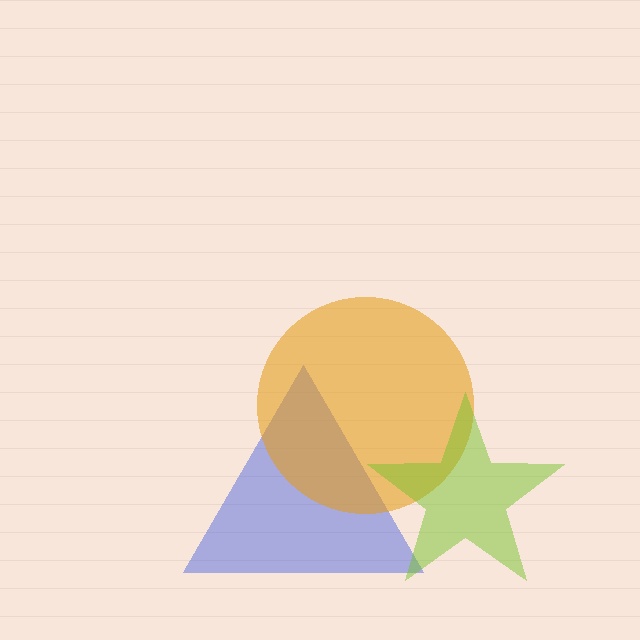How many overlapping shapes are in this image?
There are 3 overlapping shapes in the image.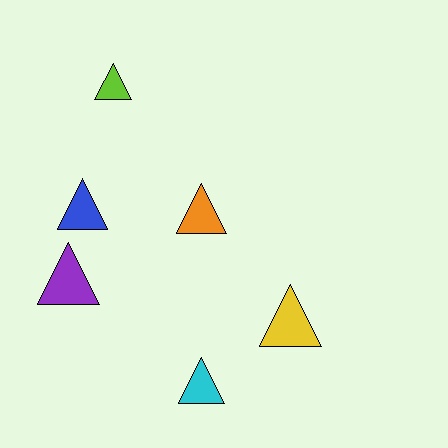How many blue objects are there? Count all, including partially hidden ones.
There is 1 blue object.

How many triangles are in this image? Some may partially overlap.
There are 6 triangles.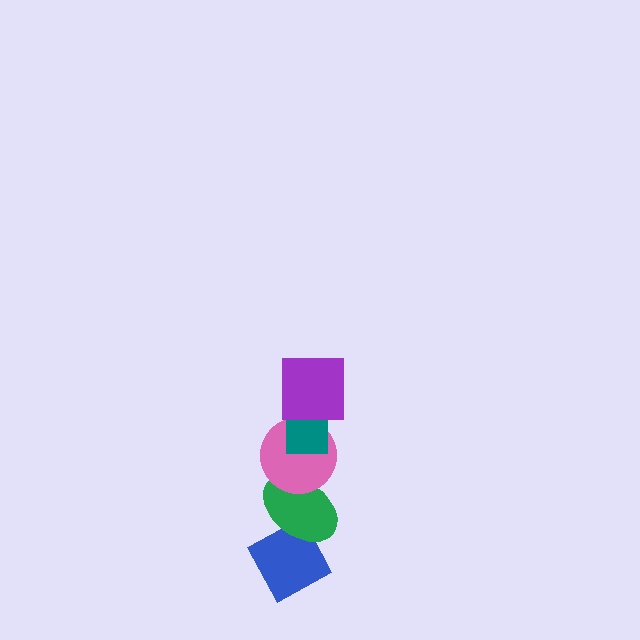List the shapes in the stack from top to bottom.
From top to bottom: the purple square, the teal rectangle, the pink circle, the green ellipse, the blue diamond.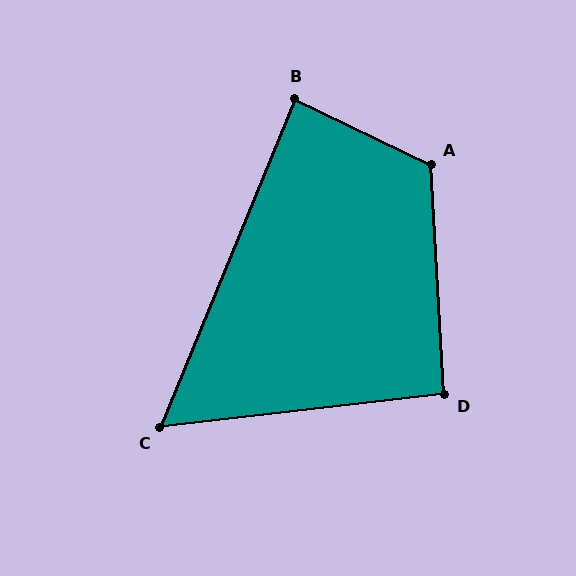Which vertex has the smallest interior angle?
C, at approximately 61 degrees.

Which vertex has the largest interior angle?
A, at approximately 119 degrees.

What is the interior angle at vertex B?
Approximately 87 degrees (approximately right).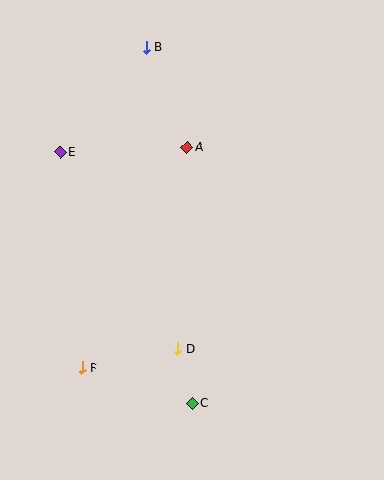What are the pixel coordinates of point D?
Point D is at (178, 348).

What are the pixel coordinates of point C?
Point C is at (192, 403).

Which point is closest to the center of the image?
Point A at (187, 147) is closest to the center.